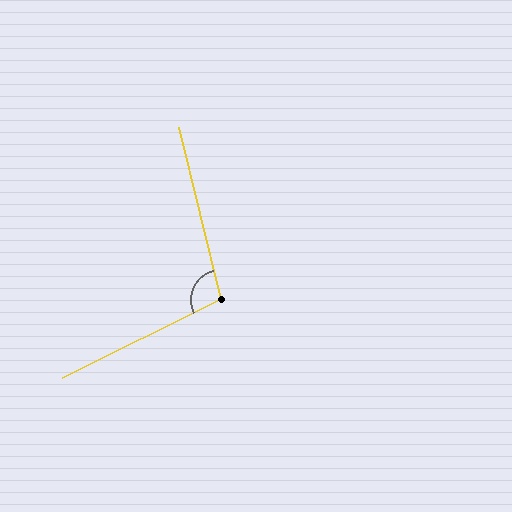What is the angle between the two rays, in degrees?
Approximately 103 degrees.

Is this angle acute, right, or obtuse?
It is obtuse.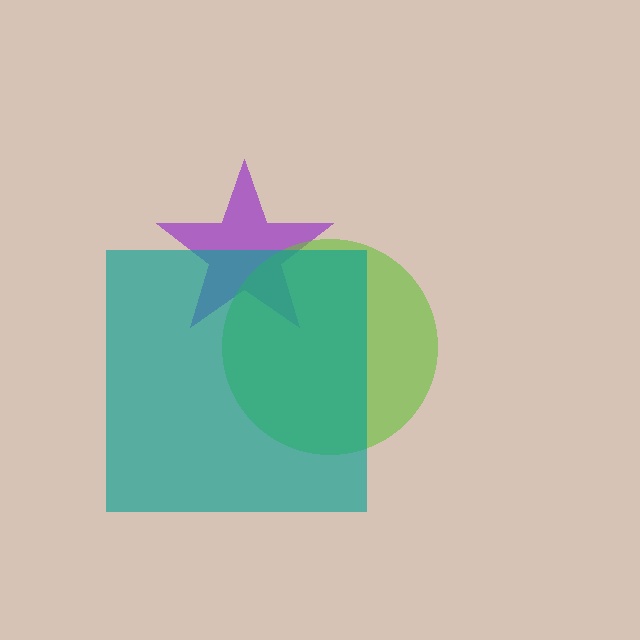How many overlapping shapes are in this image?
There are 3 overlapping shapes in the image.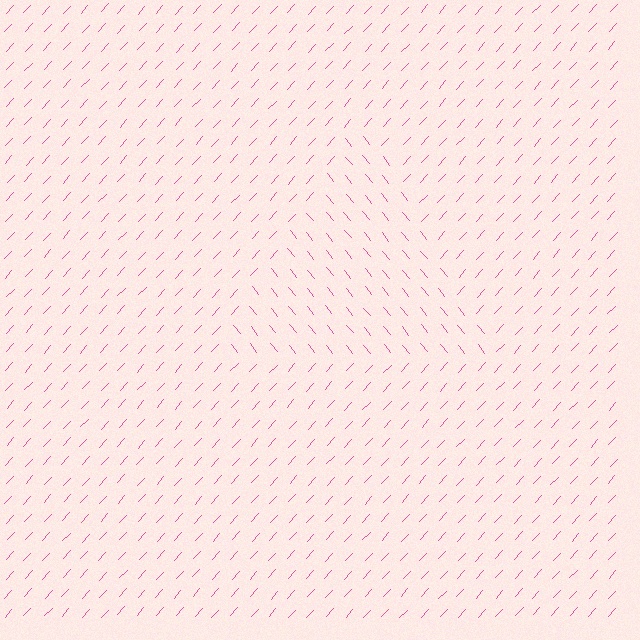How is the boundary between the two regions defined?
The boundary is defined purely by a change in line orientation (approximately 82 degrees difference). All lines are the same color and thickness.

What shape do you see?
I see a triangle.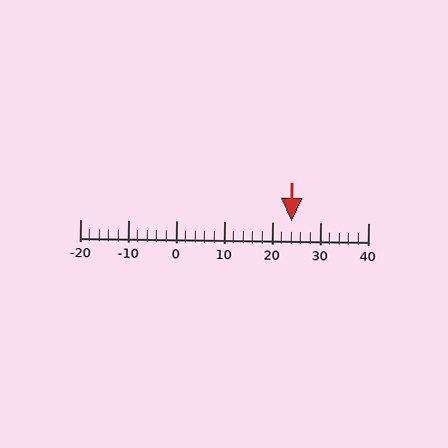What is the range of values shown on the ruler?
The ruler shows values from -20 to 40.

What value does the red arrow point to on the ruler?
The red arrow points to approximately 24.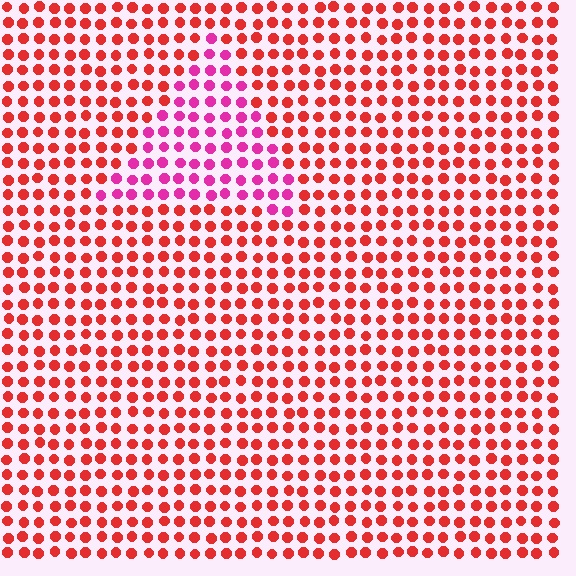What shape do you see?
I see a triangle.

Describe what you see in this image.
The image is filled with small red elements in a uniform arrangement. A triangle-shaped region is visible where the elements are tinted to a slightly different hue, forming a subtle color boundary.